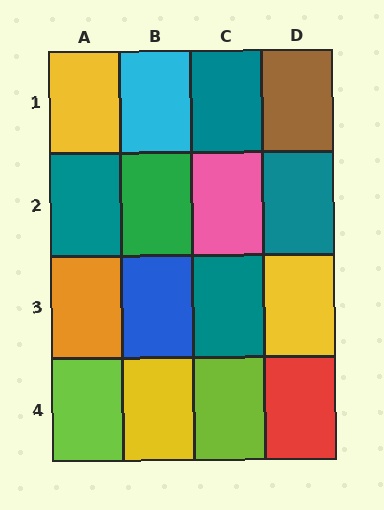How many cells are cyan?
1 cell is cyan.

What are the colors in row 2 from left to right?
Teal, green, pink, teal.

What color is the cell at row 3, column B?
Blue.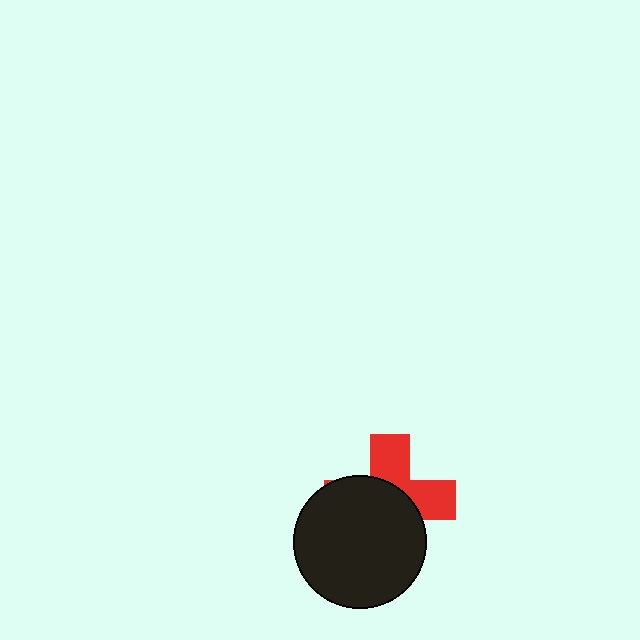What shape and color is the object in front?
The object in front is a black circle.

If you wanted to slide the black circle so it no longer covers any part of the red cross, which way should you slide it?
Slide it toward the lower-left — that is the most direct way to separate the two shapes.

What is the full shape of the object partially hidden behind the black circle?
The partially hidden object is a red cross.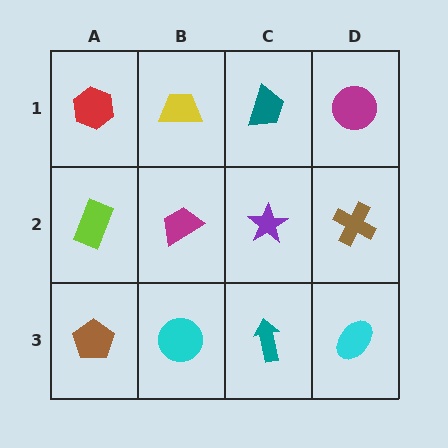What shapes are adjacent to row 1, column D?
A brown cross (row 2, column D), a teal trapezoid (row 1, column C).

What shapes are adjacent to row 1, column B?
A magenta trapezoid (row 2, column B), a red hexagon (row 1, column A), a teal trapezoid (row 1, column C).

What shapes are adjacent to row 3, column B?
A magenta trapezoid (row 2, column B), a brown pentagon (row 3, column A), a teal arrow (row 3, column C).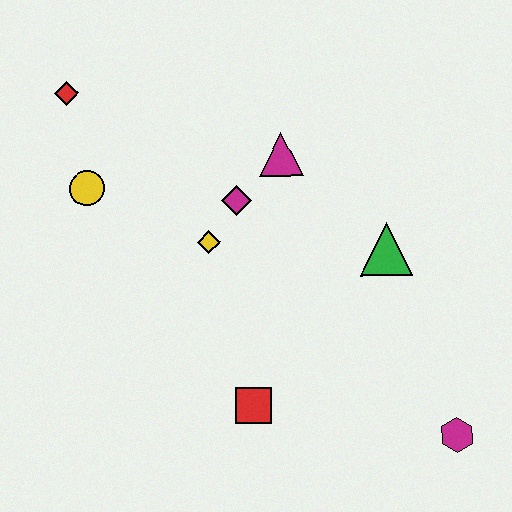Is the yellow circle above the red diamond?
No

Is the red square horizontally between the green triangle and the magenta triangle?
No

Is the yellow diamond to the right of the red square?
No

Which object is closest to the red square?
The yellow diamond is closest to the red square.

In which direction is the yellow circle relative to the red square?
The yellow circle is above the red square.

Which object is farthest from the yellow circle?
The magenta hexagon is farthest from the yellow circle.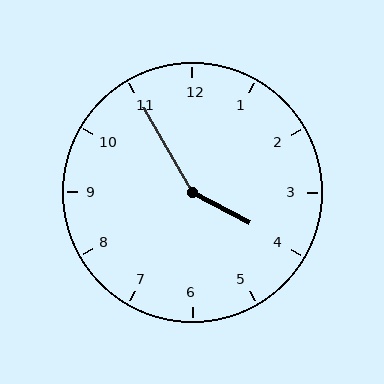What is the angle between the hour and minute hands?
Approximately 148 degrees.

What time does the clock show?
3:55.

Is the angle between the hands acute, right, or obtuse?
It is obtuse.